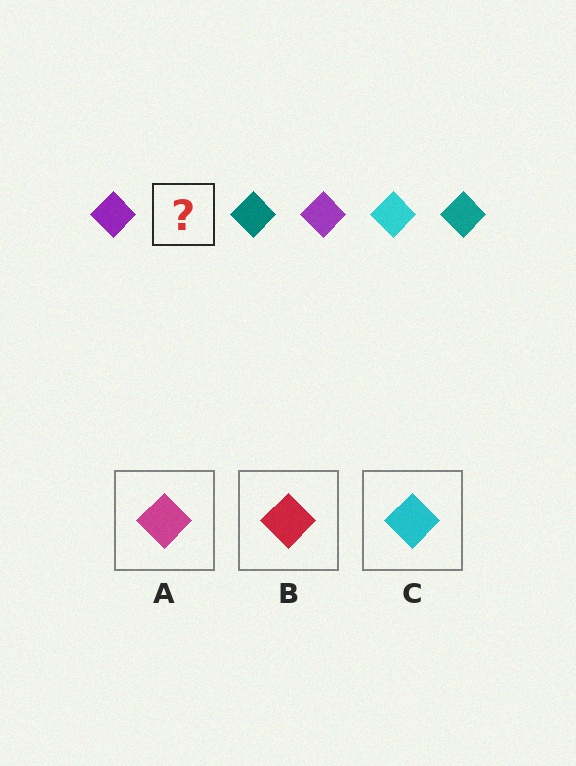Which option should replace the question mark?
Option C.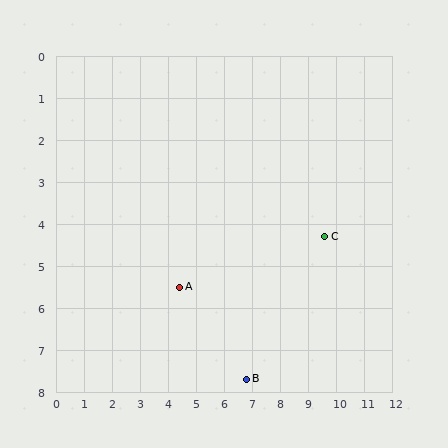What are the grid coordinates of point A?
Point A is at approximately (4.4, 5.5).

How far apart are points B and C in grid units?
Points B and C are about 4.4 grid units apart.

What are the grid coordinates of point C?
Point C is at approximately (9.6, 4.3).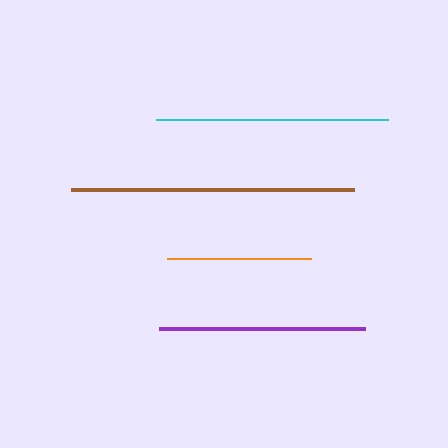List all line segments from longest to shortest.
From longest to shortest: brown, cyan, purple, orange.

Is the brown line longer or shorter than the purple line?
The brown line is longer than the purple line.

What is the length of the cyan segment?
The cyan segment is approximately 232 pixels long.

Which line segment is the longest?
The brown line is the longest at approximately 283 pixels.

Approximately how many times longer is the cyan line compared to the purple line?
The cyan line is approximately 1.1 times the length of the purple line.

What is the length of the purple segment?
The purple segment is approximately 205 pixels long.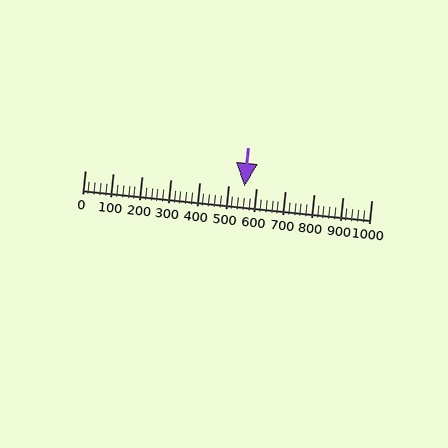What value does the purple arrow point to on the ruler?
The purple arrow points to approximately 556.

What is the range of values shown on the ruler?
The ruler shows values from 0 to 1000.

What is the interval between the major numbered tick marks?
The major tick marks are spaced 100 units apart.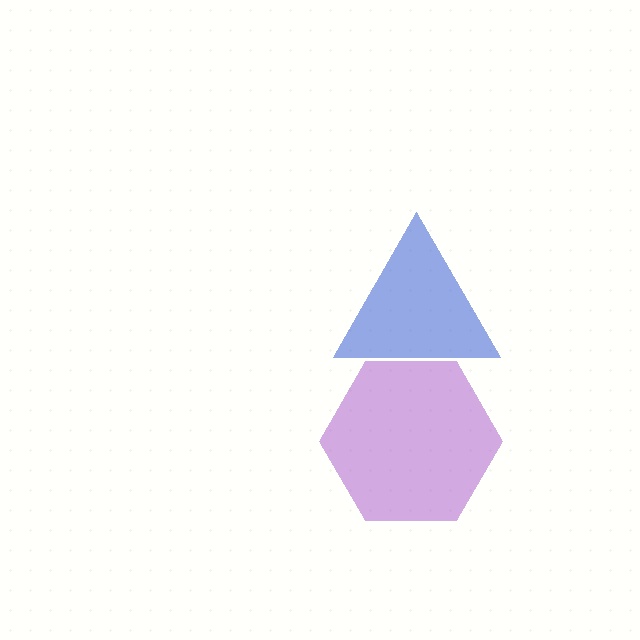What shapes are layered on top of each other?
The layered shapes are: a blue triangle, a purple hexagon.